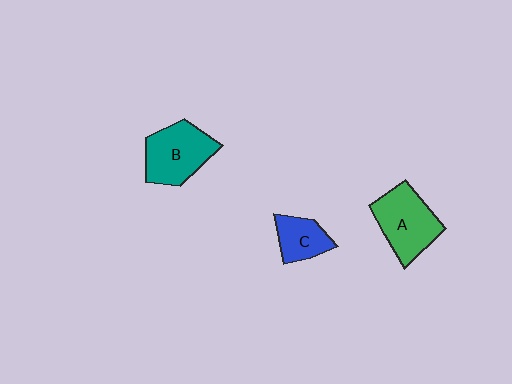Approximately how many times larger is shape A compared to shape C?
Approximately 1.7 times.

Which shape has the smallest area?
Shape C (blue).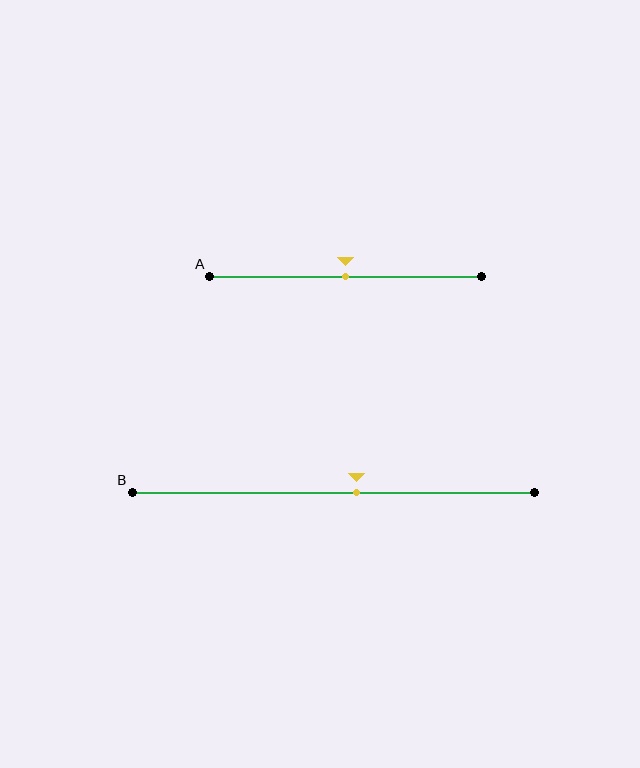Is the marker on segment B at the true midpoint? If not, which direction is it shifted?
No, the marker on segment B is shifted to the right by about 6% of the segment length.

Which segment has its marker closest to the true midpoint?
Segment A has its marker closest to the true midpoint.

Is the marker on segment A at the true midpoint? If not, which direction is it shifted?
Yes, the marker on segment A is at the true midpoint.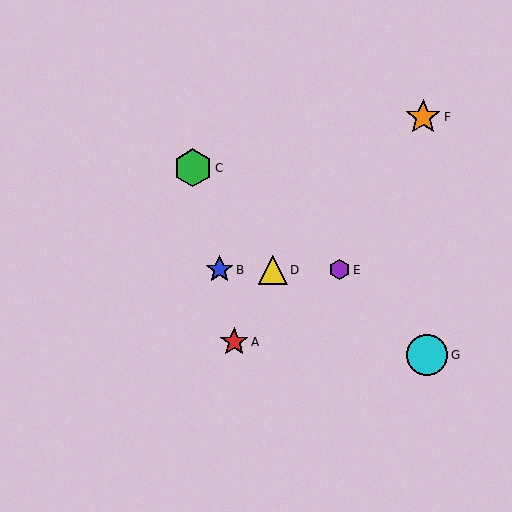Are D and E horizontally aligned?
Yes, both are at y≈270.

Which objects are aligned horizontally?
Objects B, D, E are aligned horizontally.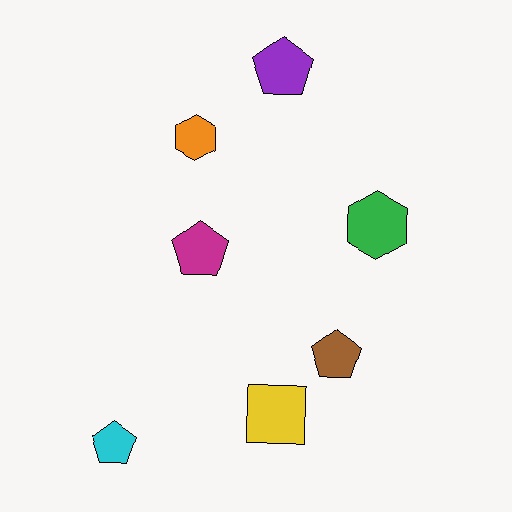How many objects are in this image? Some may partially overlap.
There are 7 objects.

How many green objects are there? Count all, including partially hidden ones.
There is 1 green object.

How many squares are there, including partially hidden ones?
There is 1 square.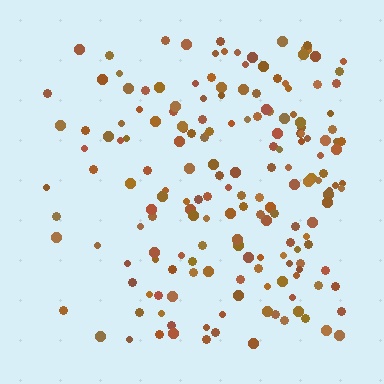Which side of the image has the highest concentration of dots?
The right.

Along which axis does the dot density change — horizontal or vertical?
Horizontal.